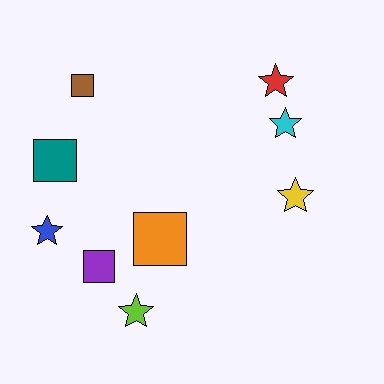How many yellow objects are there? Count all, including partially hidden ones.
There is 1 yellow object.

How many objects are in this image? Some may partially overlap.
There are 9 objects.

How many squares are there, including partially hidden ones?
There are 4 squares.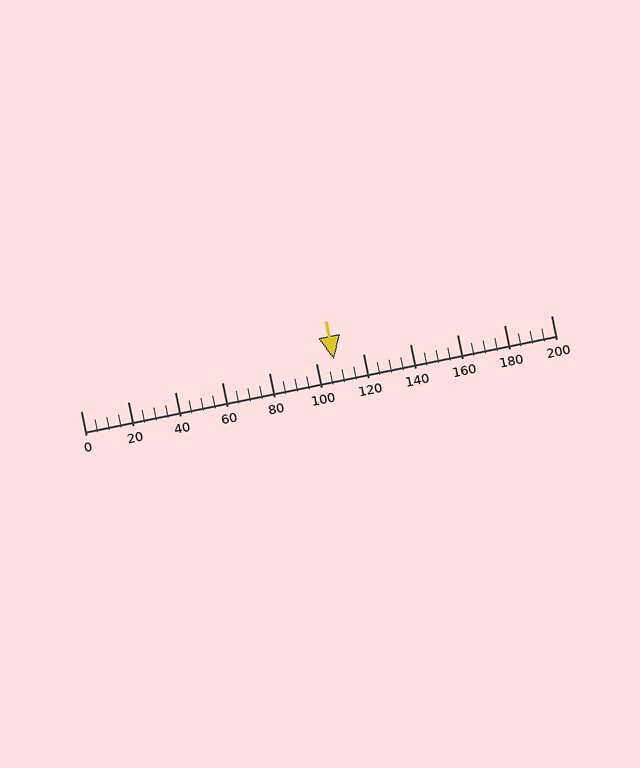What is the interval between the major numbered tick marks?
The major tick marks are spaced 20 units apart.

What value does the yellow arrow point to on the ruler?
The yellow arrow points to approximately 108.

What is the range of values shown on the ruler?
The ruler shows values from 0 to 200.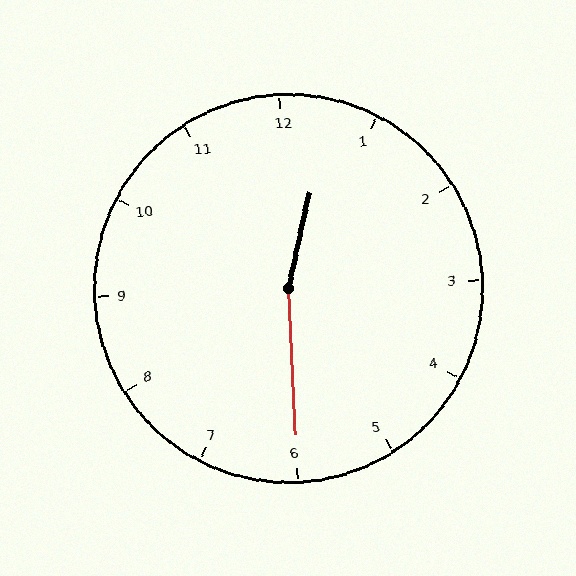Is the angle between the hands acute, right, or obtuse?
It is obtuse.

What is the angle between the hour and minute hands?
Approximately 165 degrees.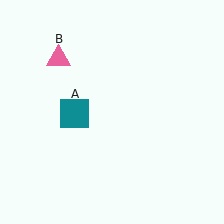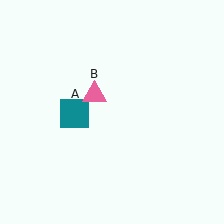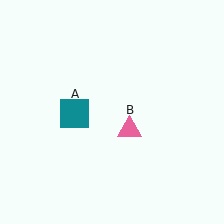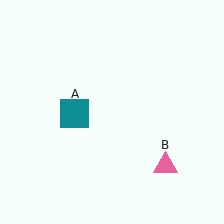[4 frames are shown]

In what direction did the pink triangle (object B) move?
The pink triangle (object B) moved down and to the right.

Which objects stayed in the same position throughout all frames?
Teal square (object A) remained stationary.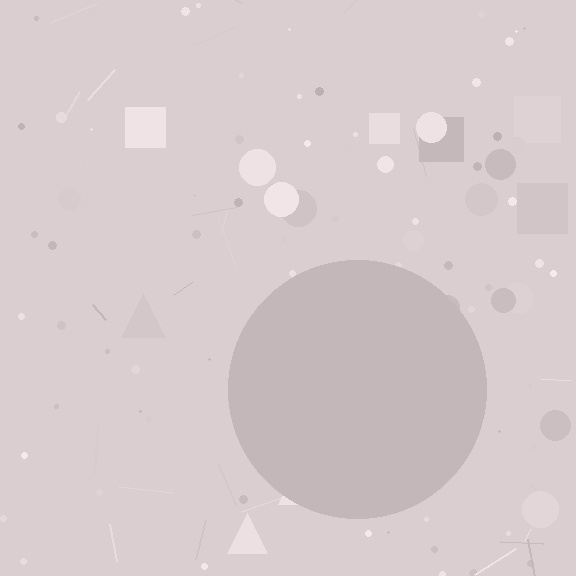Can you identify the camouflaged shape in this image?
The camouflaged shape is a circle.